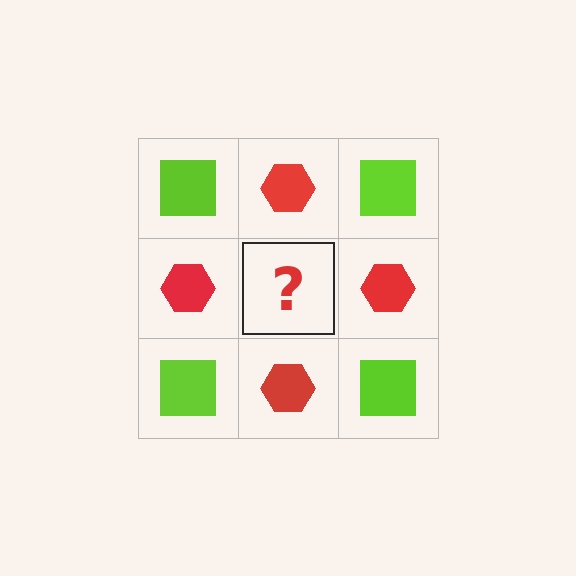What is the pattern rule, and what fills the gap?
The rule is that it alternates lime square and red hexagon in a checkerboard pattern. The gap should be filled with a lime square.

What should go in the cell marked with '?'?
The missing cell should contain a lime square.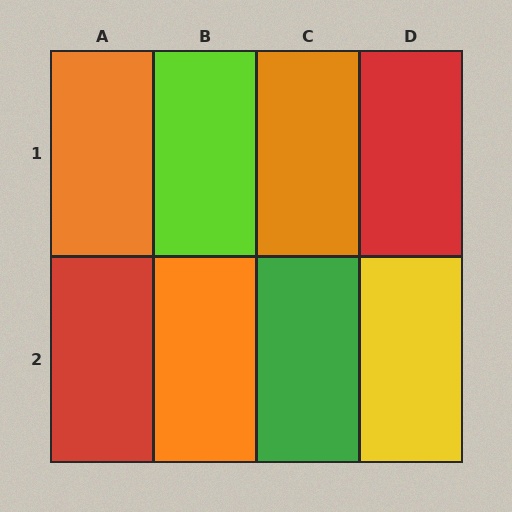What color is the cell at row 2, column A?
Red.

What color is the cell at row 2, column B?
Orange.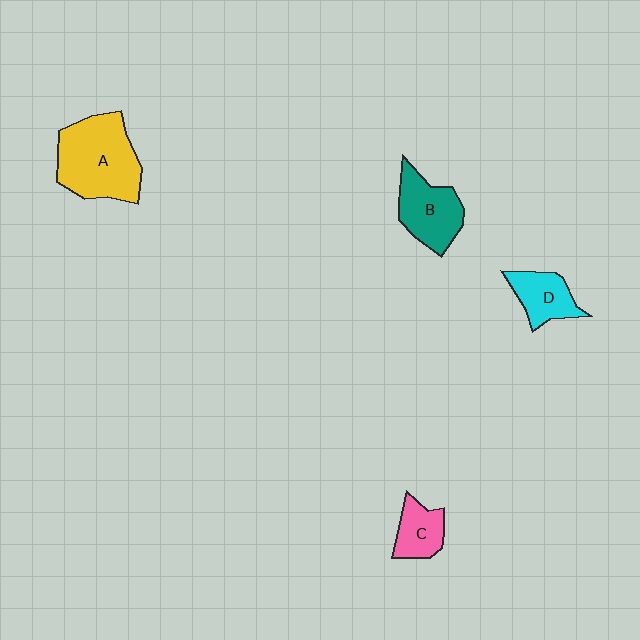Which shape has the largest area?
Shape A (yellow).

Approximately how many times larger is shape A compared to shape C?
Approximately 2.5 times.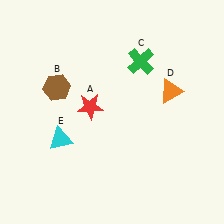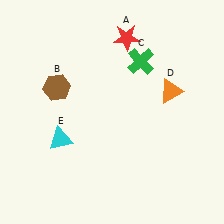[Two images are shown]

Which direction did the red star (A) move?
The red star (A) moved up.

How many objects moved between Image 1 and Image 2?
1 object moved between the two images.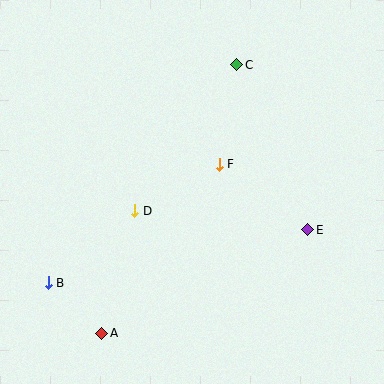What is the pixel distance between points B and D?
The distance between B and D is 112 pixels.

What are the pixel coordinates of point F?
Point F is at (219, 164).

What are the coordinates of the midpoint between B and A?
The midpoint between B and A is at (75, 308).